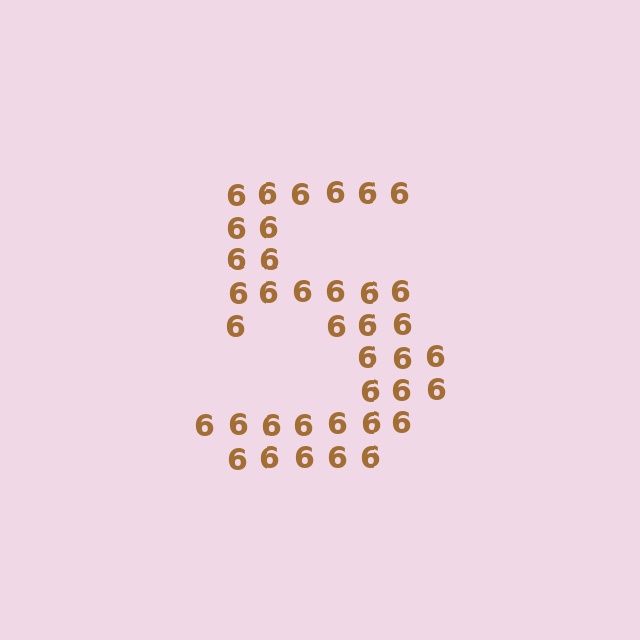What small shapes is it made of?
It is made of small digit 6's.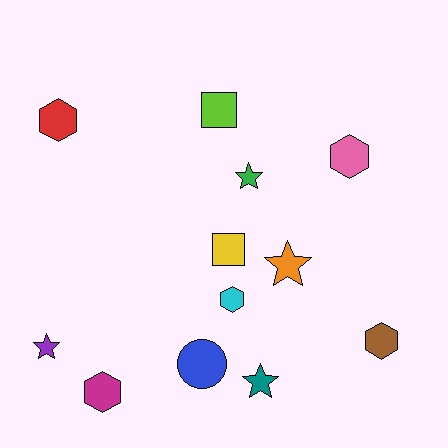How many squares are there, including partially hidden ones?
There are 2 squares.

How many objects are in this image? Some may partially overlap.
There are 12 objects.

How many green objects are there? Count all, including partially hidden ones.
There is 1 green object.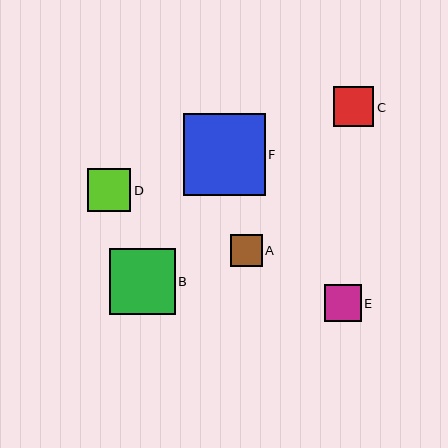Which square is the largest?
Square F is the largest with a size of approximately 82 pixels.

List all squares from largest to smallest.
From largest to smallest: F, B, D, C, E, A.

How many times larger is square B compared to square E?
Square B is approximately 1.8 times the size of square E.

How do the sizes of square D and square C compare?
Square D and square C are approximately the same size.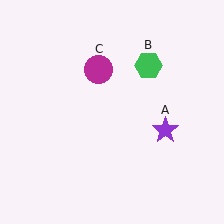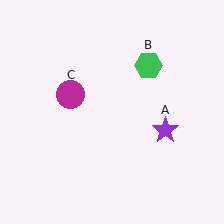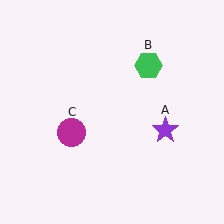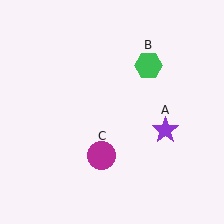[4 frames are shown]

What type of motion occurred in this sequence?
The magenta circle (object C) rotated counterclockwise around the center of the scene.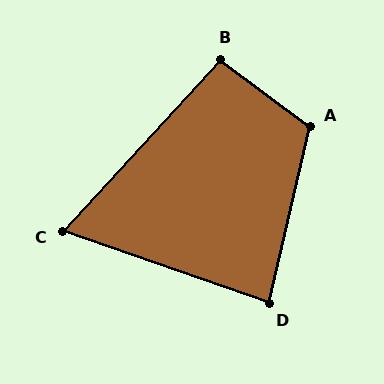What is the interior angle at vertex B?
Approximately 96 degrees (obtuse).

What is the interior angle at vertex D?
Approximately 84 degrees (acute).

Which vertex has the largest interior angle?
A, at approximately 114 degrees.